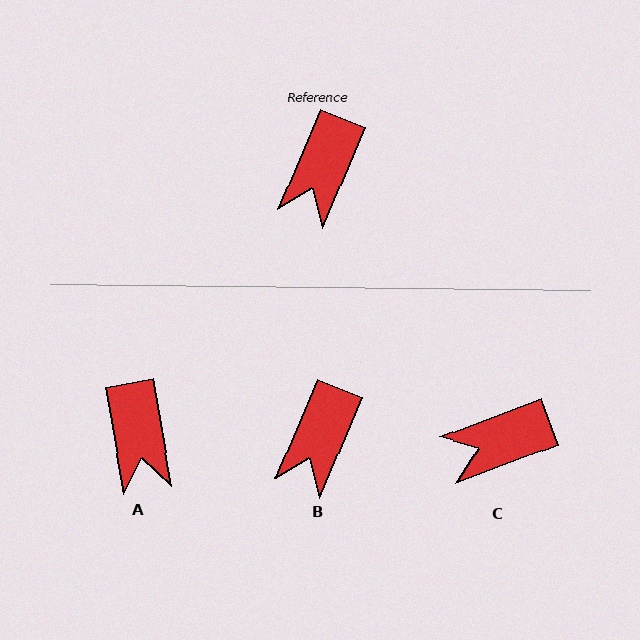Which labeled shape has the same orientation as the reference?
B.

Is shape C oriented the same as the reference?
No, it is off by about 47 degrees.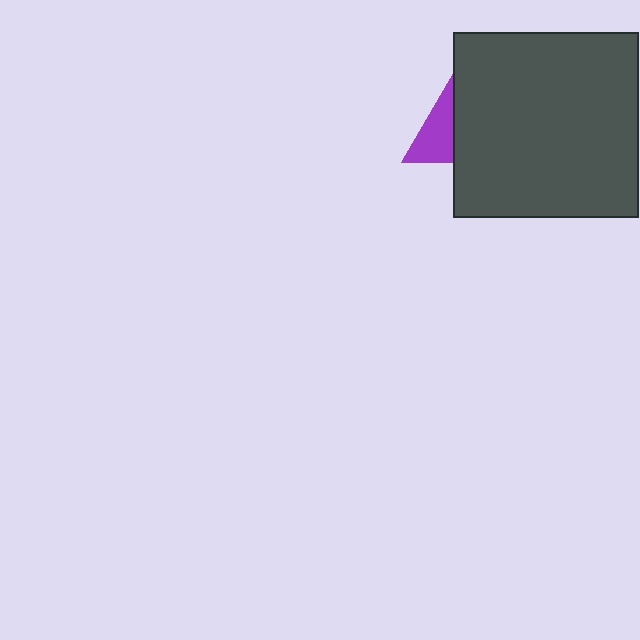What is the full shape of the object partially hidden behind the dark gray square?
The partially hidden object is a purple triangle.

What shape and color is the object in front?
The object in front is a dark gray square.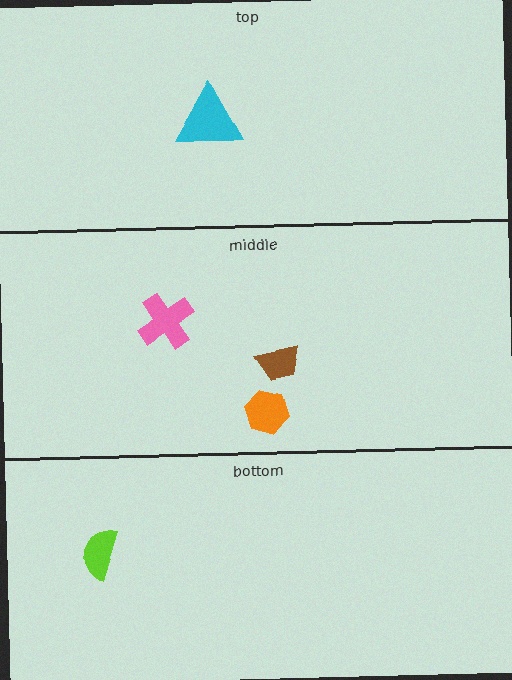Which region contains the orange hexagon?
The middle region.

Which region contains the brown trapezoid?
The middle region.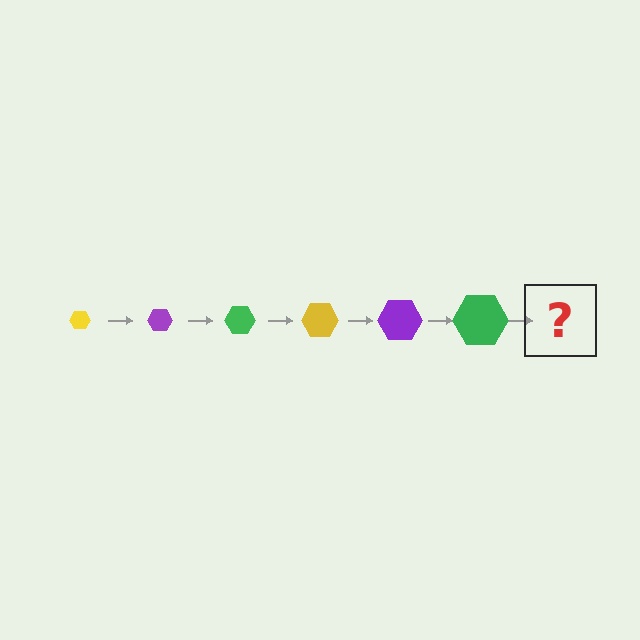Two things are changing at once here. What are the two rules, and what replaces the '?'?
The two rules are that the hexagon grows larger each step and the color cycles through yellow, purple, and green. The '?' should be a yellow hexagon, larger than the previous one.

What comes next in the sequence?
The next element should be a yellow hexagon, larger than the previous one.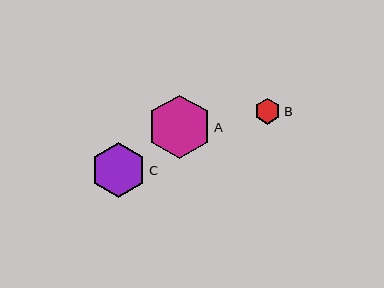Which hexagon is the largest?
Hexagon A is the largest with a size of approximately 64 pixels.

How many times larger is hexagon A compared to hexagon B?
Hexagon A is approximately 2.4 times the size of hexagon B.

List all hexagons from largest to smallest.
From largest to smallest: A, C, B.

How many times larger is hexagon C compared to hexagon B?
Hexagon C is approximately 2.1 times the size of hexagon B.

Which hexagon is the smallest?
Hexagon B is the smallest with a size of approximately 26 pixels.